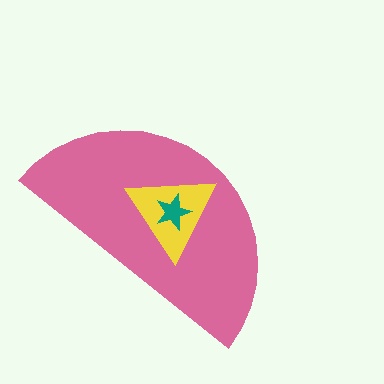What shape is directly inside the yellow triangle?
The teal star.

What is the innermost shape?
The teal star.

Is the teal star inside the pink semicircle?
Yes.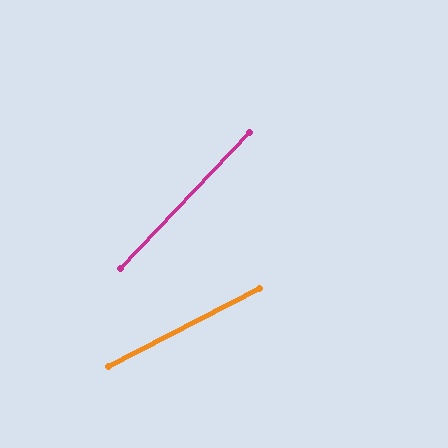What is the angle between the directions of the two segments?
Approximately 19 degrees.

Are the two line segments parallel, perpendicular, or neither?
Neither parallel nor perpendicular — they differ by about 19°.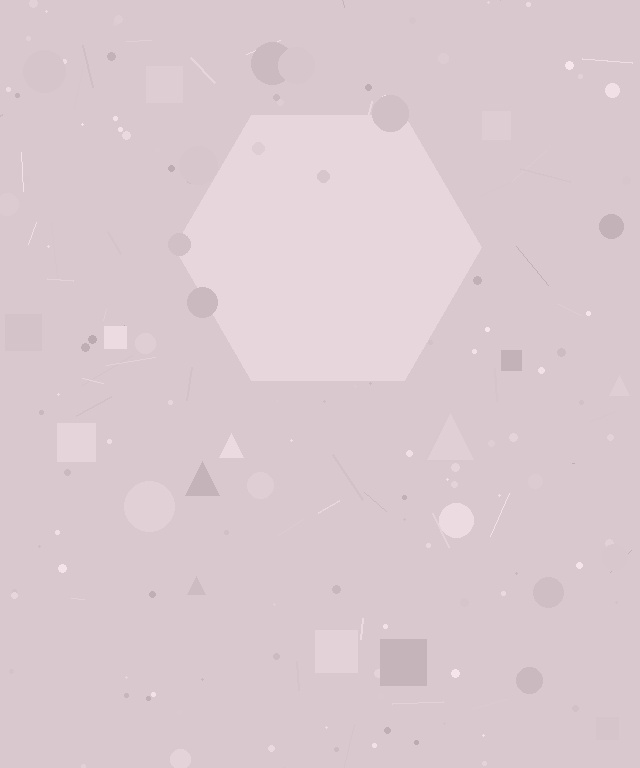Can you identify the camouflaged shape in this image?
The camouflaged shape is a hexagon.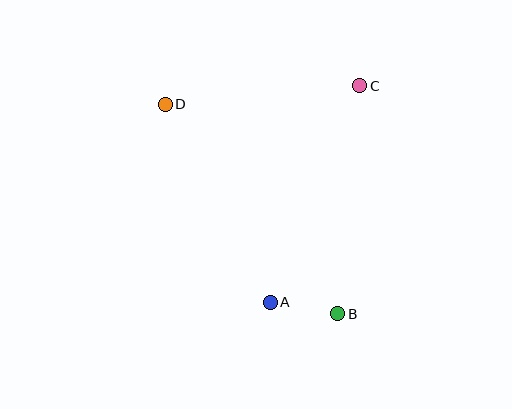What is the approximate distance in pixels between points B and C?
The distance between B and C is approximately 229 pixels.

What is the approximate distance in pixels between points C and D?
The distance between C and D is approximately 195 pixels.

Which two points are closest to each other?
Points A and B are closest to each other.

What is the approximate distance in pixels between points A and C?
The distance between A and C is approximately 234 pixels.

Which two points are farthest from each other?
Points B and D are farthest from each other.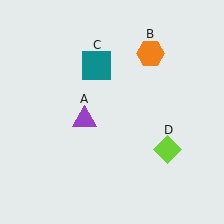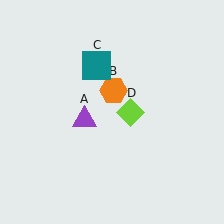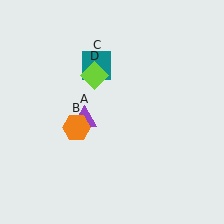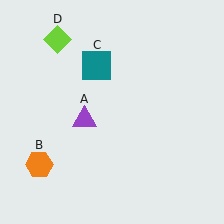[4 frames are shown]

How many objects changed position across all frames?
2 objects changed position: orange hexagon (object B), lime diamond (object D).